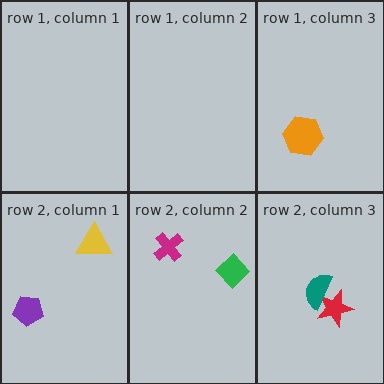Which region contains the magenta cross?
The row 2, column 2 region.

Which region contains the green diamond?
The row 2, column 2 region.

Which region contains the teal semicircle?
The row 2, column 3 region.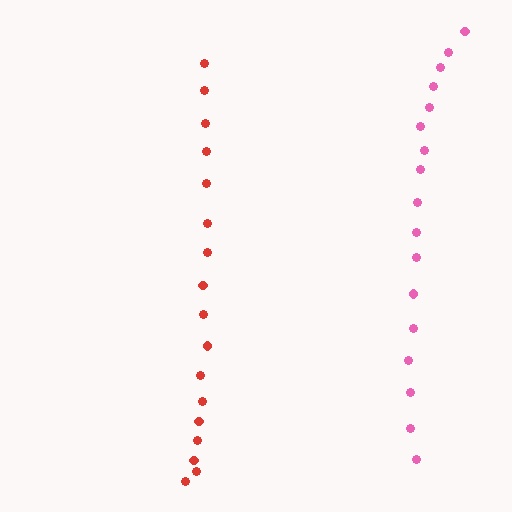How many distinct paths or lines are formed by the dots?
There are 2 distinct paths.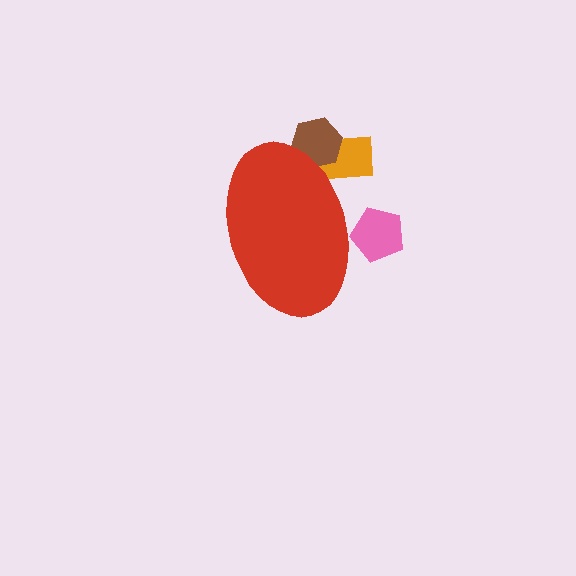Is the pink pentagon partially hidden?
Yes, the pink pentagon is partially hidden behind the red ellipse.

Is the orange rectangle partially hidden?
Yes, the orange rectangle is partially hidden behind the red ellipse.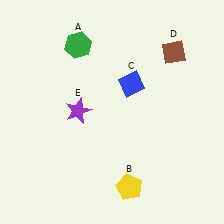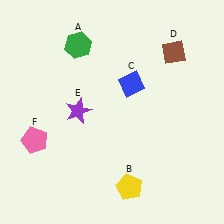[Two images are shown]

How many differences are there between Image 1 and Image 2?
There is 1 difference between the two images.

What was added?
A pink pentagon (F) was added in Image 2.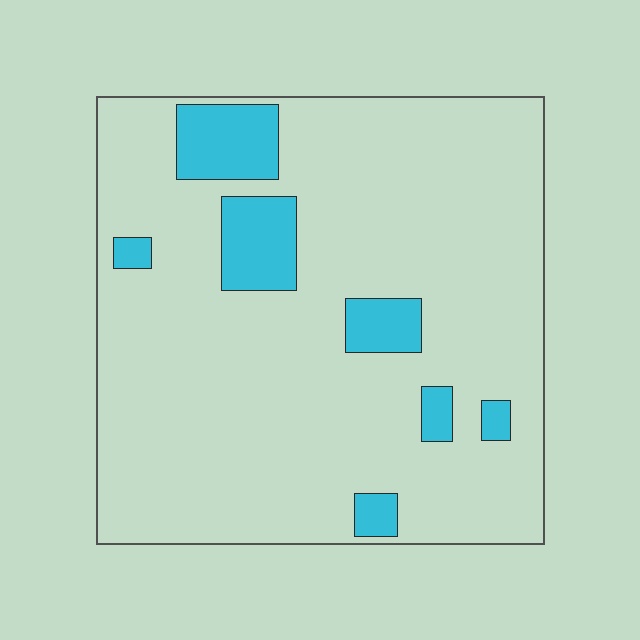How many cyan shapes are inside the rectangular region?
7.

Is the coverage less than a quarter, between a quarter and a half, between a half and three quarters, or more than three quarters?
Less than a quarter.